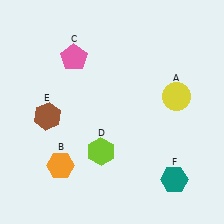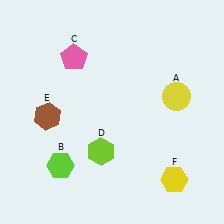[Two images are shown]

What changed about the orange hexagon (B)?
In Image 1, B is orange. In Image 2, it changed to lime.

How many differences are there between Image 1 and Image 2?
There are 2 differences between the two images.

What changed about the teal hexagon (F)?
In Image 1, F is teal. In Image 2, it changed to yellow.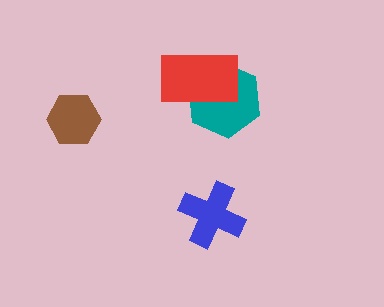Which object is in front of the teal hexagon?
The red rectangle is in front of the teal hexagon.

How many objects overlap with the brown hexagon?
0 objects overlap with the brown hexagon.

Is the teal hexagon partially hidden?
Yes, it is partially covered by another shape.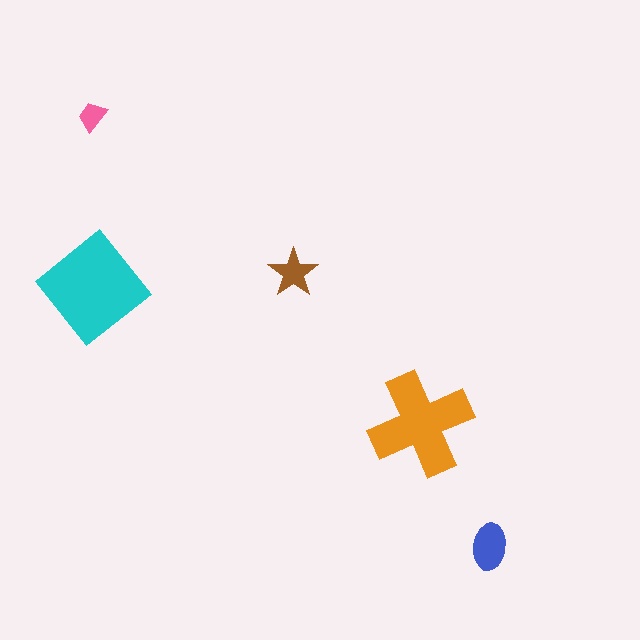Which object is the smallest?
The pink trapezoid.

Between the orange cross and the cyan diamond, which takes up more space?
The cyan diamond.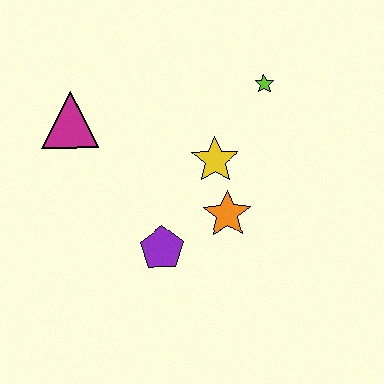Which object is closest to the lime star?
The yellow star is closest to the lime star.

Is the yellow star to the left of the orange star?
Yes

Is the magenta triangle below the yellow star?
No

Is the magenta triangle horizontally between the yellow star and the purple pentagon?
No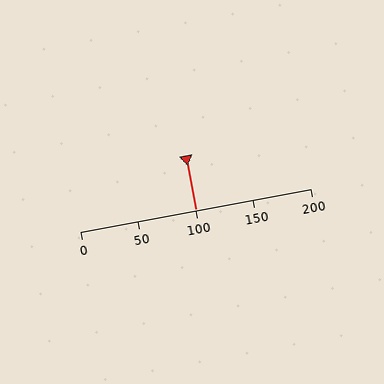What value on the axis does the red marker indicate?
The marker indicates approximately 100.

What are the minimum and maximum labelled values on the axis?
The axis runs from 0 to 200.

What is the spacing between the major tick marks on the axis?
The major ticks are spaced 50 apart.